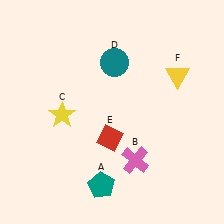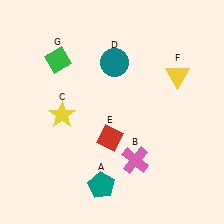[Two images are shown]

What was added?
A green diamond (G) was added in Image 2.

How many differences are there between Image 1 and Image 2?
There is 1 difference between the two images.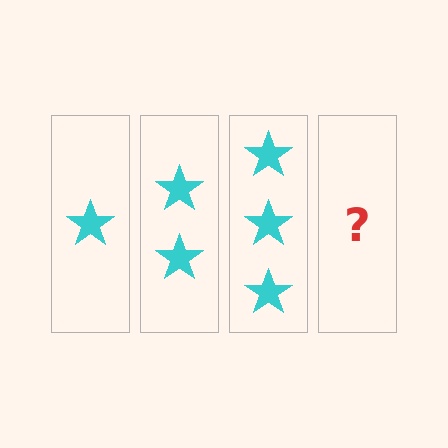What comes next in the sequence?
The next element should be 4 stars.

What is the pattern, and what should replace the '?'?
The pattern is that each step adds one more star. The '?' should be 4 stars.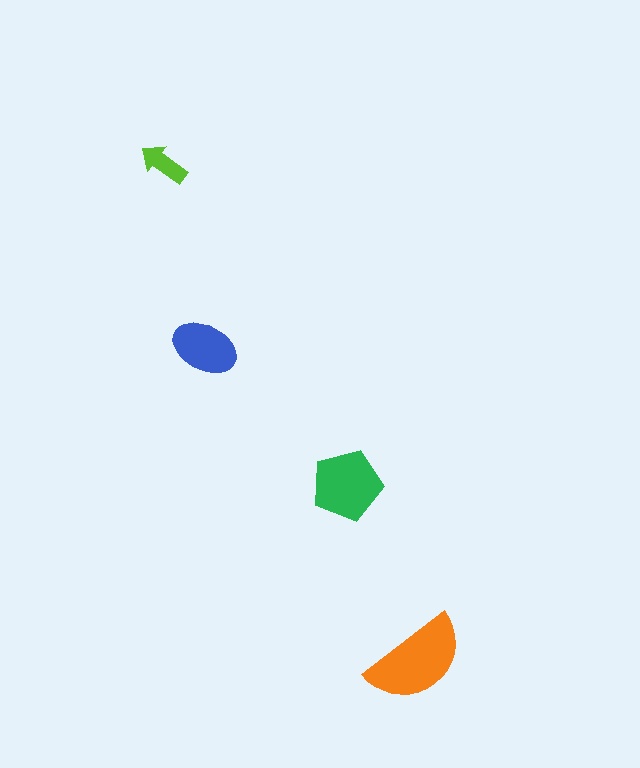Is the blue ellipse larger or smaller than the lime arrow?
Larger.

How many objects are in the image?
There are 4 objects in the image.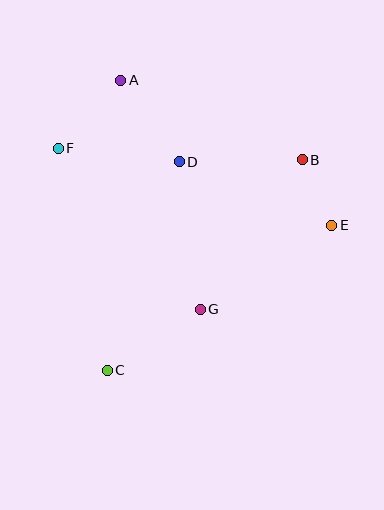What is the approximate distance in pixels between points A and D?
The distance between A and D is approximately 100 pixels.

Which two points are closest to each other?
Points B and E are closest to each other.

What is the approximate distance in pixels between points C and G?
The distance between C and G is approximately 111 pixels.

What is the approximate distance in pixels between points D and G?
The distance between D and G is approximately 149 pixels.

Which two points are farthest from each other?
Points A and C are farthest from each other.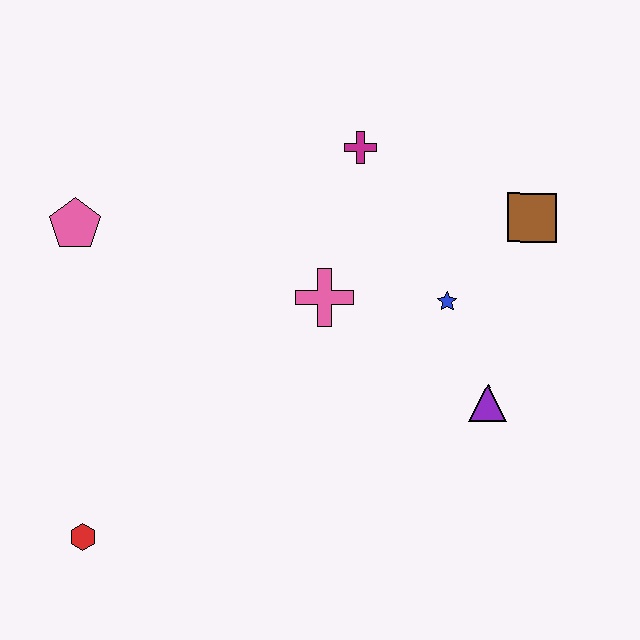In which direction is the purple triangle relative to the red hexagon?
The purple triangle is to the right of the red hexagon.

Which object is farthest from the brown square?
The red hexagon is farthest from the brown square.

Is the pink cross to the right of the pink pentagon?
Yes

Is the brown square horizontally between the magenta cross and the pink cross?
No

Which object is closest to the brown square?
The blue star is closest to the brown square.